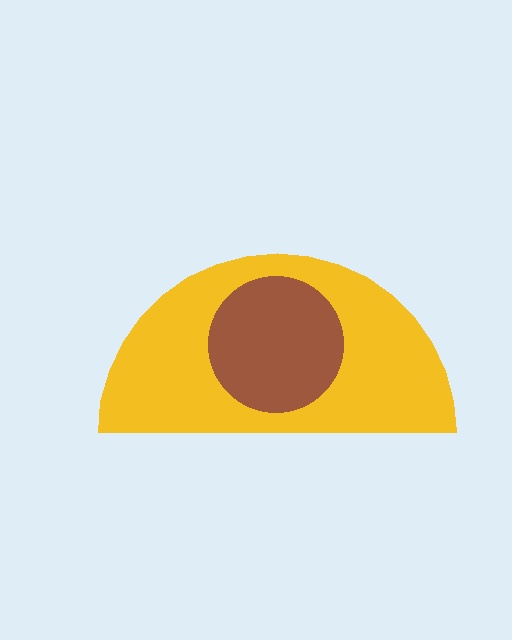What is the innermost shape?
The brown circle.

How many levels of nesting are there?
2.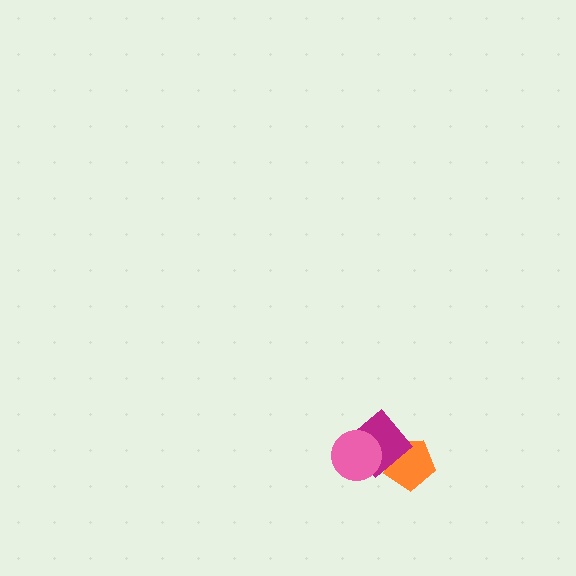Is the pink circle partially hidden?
No, no other shape covers it.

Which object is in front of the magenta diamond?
The pink circle is in front of the magenta diamond.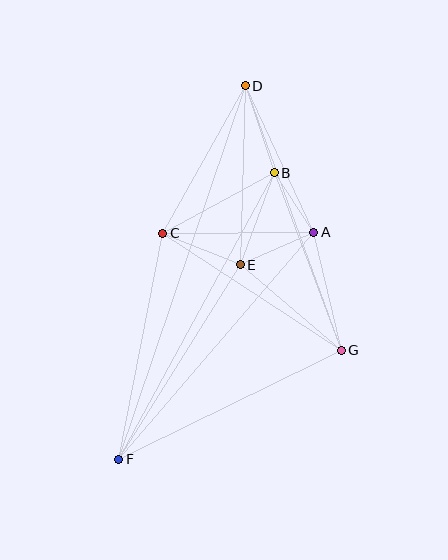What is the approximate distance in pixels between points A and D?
The distance between A and D is approximately 162 pixels.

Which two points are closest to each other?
Points A and B are closest to each other.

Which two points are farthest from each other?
Points D and F are farthest from each other.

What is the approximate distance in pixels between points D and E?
The distance between D and E is approximately 179 pixels.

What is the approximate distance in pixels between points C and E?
The distance between C and E is approximately 83 pixels.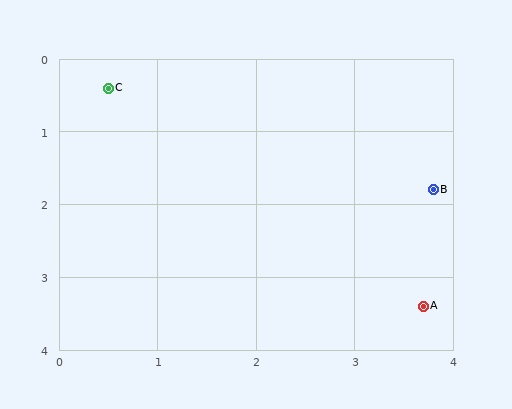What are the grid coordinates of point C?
Point C is at approximately (0.5, 0.4).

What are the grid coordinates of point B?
Point B is at approximately (3.8, 1.8).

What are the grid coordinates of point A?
Point A is at approximately (3.7, 3.4).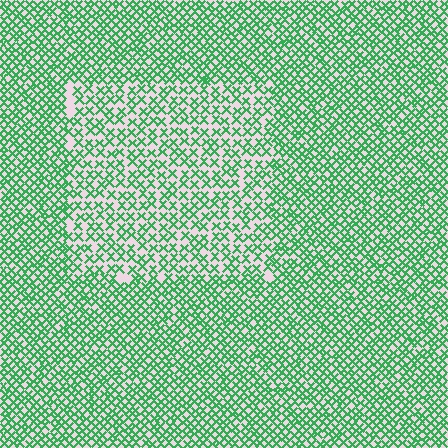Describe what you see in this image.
The image contains small green elements arranged at two different densities. A rectangle-shaped region is visible where the elements are less densely packed than the surrounding area.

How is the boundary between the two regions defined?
The boundary is defined by a change in element density (approximately 1.6x ratio). All elements are the same color, size, and shape.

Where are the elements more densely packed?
The elements are more densely packed outside the rectangle boundary.